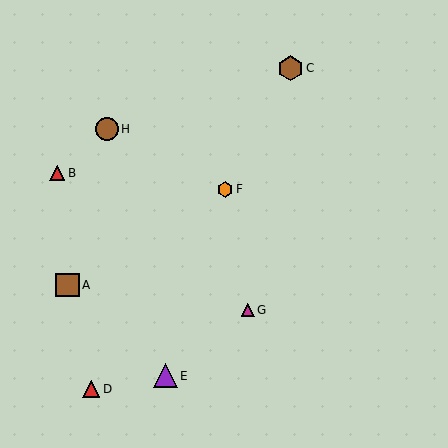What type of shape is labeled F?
Shape F is an orange hexagon.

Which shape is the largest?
The brown hexagon (labeled C) is the largest.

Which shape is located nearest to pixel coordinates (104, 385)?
The red triangle (labeled D) at (91, 389) is nearest to that location.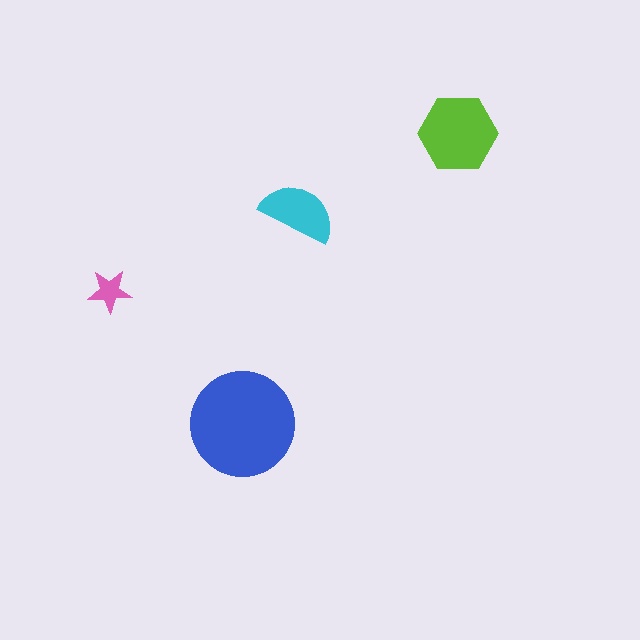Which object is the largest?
The blue circle.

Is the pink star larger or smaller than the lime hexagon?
Smaller.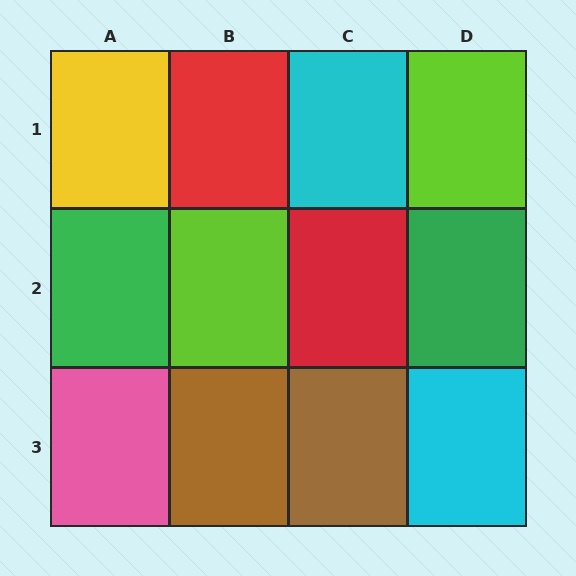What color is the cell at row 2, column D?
Green.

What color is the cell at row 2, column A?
Green.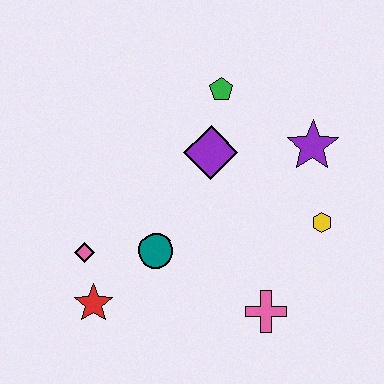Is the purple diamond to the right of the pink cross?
No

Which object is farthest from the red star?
The purple star is farthest from the red star.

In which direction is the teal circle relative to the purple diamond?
The teal circle is below the purple diamond.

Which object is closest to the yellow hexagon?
The purple star is closest to the yellow hexagon.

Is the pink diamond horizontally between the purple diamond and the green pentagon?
No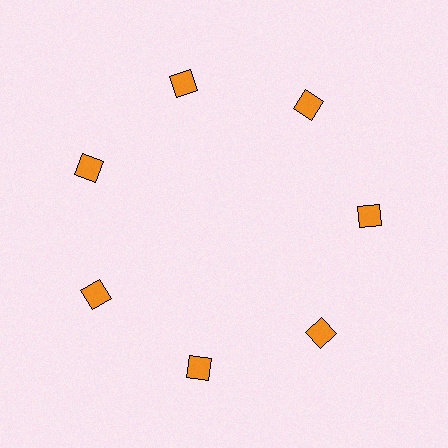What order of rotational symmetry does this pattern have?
This pattern has 7-fold rotational symmetry.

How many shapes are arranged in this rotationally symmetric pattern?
There are 7 shapes, arranged in 7 groups of 1.